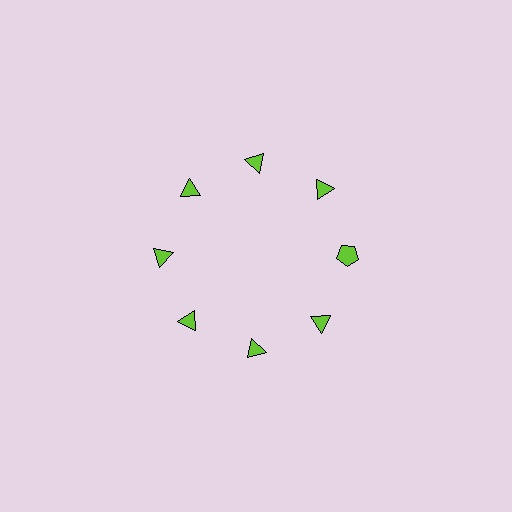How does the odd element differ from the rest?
It has a different shape: pentagon instead of triangle.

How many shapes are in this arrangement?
There are 8 shapes arranged in a ring pattern.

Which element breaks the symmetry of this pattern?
The lime pentagon at roughly the 3 o'clock position breaks the symmetry. All other shapes are lime triangles.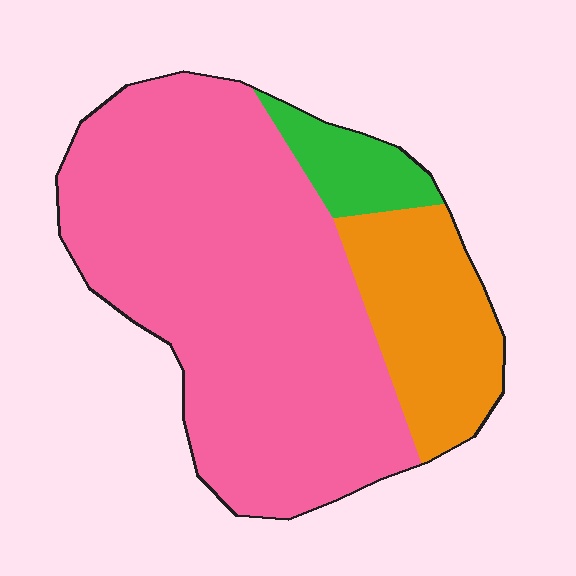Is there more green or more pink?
Pink.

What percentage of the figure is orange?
Orange covers about 20% of the figure.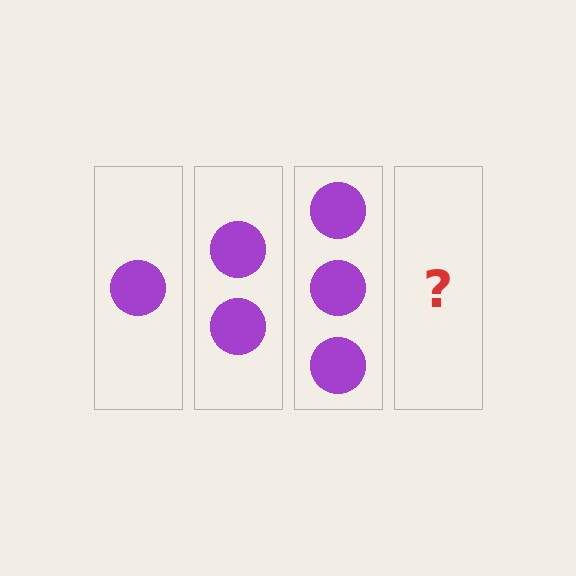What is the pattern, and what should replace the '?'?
The pattern is that each step adds one more circle. The '?' should be 4 circles.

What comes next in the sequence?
The next element should be 4 circles.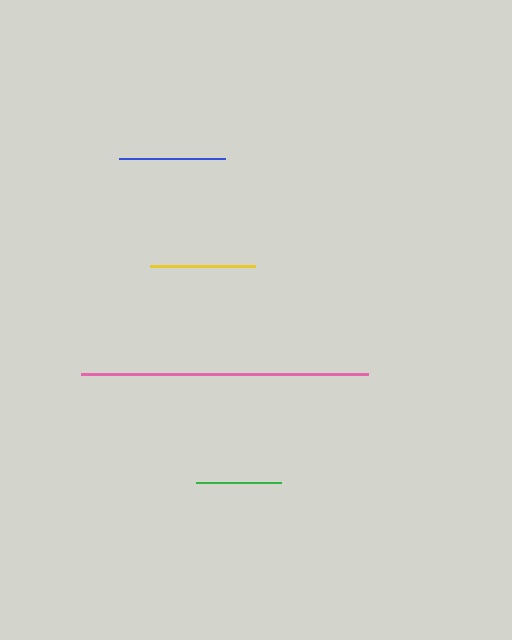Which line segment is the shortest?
The green line is the shortest at approximately 85 pixels.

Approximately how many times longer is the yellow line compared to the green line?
The yellow line is approximately 1.2 times the length of the green line.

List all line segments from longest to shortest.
From longest to shortest: pink, blue, yellow, green.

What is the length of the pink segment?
The pink segment is approximately 287 pixels long.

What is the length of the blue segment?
The blue segment is approximately 106 pixels long.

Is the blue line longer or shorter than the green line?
The blue line is longer than the green line.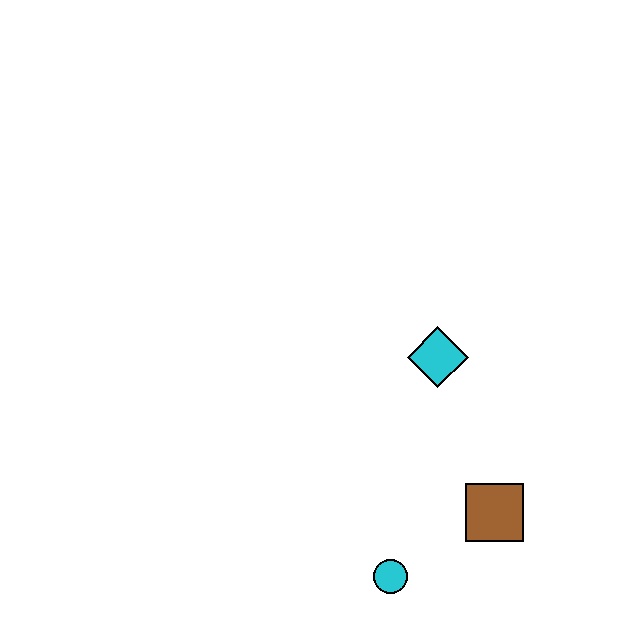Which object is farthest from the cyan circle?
The cyan diamond is farthest from the cyan circle.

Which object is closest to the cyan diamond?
The brown square is closest to the cyan diamond.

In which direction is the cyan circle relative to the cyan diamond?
The cyan circle is below the cyan diamond.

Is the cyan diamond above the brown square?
Yes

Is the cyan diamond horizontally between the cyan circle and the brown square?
Yes